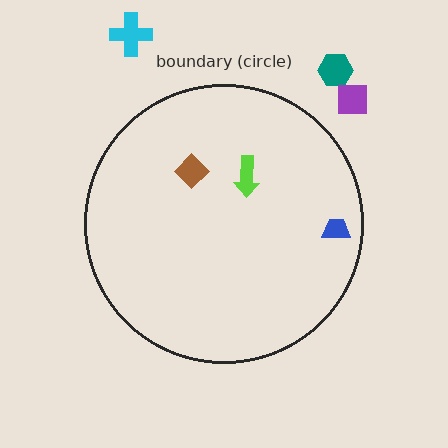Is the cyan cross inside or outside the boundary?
Outside.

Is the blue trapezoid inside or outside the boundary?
Inside.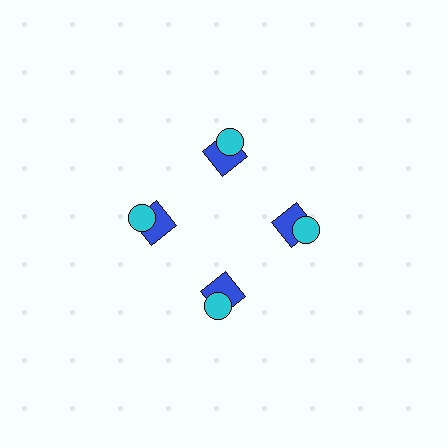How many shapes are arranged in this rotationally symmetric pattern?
There are 8 shapes, arranged in 4 groups of 2.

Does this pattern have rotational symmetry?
Yes, this pattern has 4-fold rotational symmetry. It looks the same after rotating 90 degrees around the center.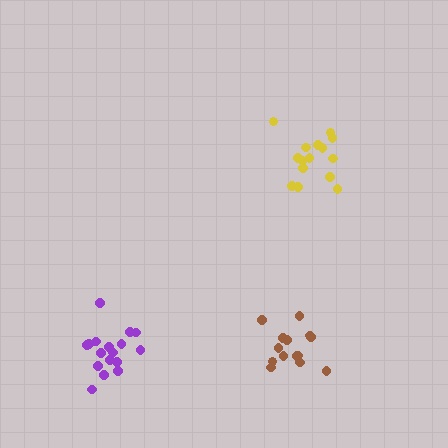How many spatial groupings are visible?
There are 3 spatial groupings.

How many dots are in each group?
Group 1: 17 dots, Group 2: 14 dots, Group 3: 15 dots (46 total).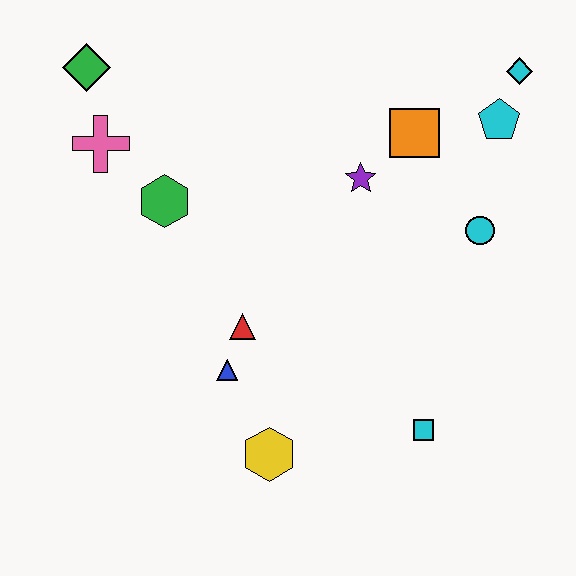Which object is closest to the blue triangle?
The red triangle is closest to the blue triangle.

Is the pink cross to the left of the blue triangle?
Yes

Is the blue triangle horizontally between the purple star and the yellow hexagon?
No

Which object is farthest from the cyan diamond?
The yellow hexagon is farthest from the cyan diamond.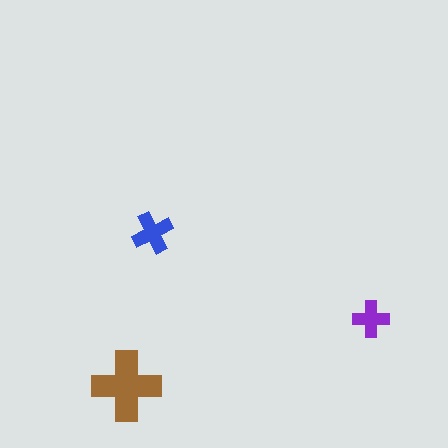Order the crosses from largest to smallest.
the brown one, the blue one, the purple one.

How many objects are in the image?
There are 3 objects in the image.